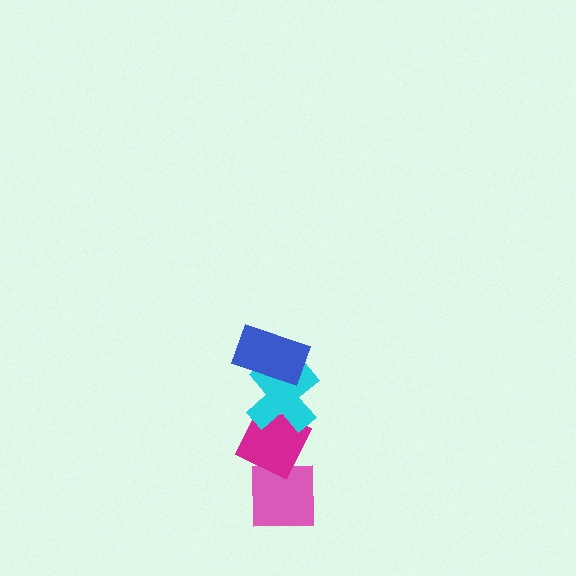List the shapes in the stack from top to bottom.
From top to bottom: the blue rectangle, the cyan cross, the magenta diamond, the pink square.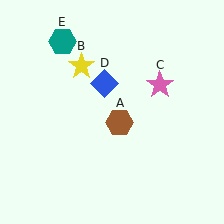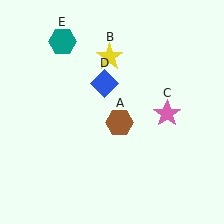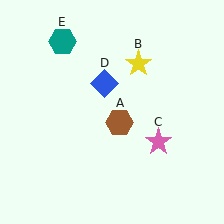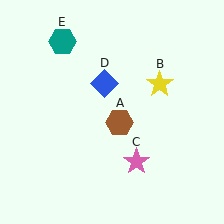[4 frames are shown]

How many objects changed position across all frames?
2 objects changed position: yellow star (object B), pink star (object C).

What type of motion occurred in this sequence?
The yellow star (object B), pink star (object C) rotated clockwise around the center of the scene.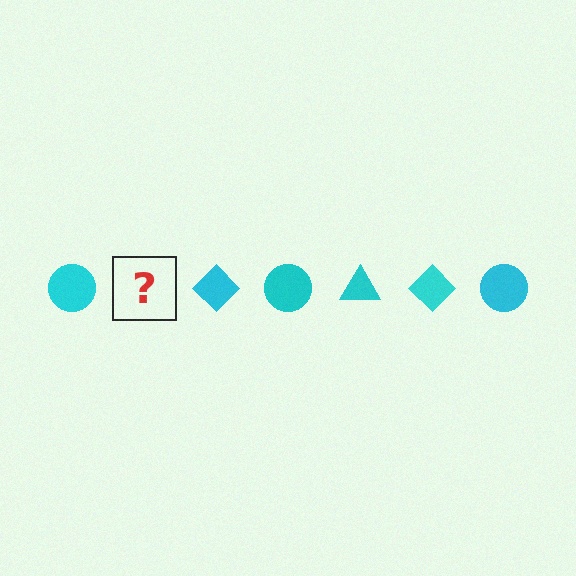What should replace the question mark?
The question mark should be replaced with a cyan triangle.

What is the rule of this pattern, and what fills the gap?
The rule is that the pattern cycles through circle, triangle, diamond shapes in cyan. The gap should be filled with a cyan triangle.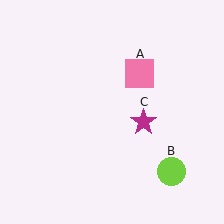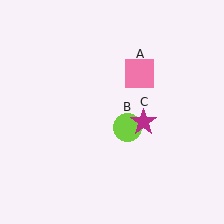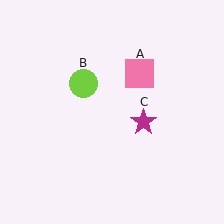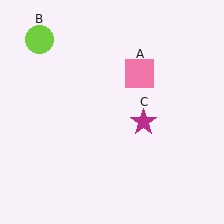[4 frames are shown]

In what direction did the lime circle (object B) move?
The lime circle (object B) moved up and to the left.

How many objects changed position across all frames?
1 object changed position: lime circle (object B).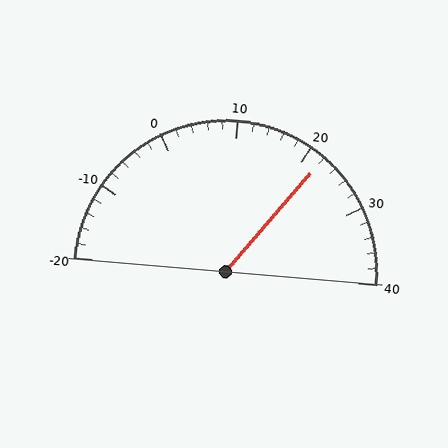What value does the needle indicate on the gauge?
The needle indicates approximately 22.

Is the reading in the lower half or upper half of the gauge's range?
The reading is in the upper half of the range (-20 to 40).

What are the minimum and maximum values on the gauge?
The gauge ranges from -20 to 40.